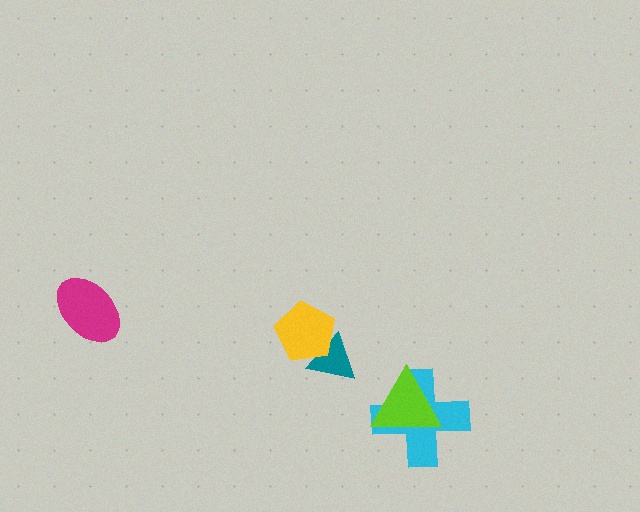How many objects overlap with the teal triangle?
1 object overlaps with the teal triangle.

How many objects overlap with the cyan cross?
1 object overlaps with the cyan cross.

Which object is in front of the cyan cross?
The lime triangle is in front of the cyan cross.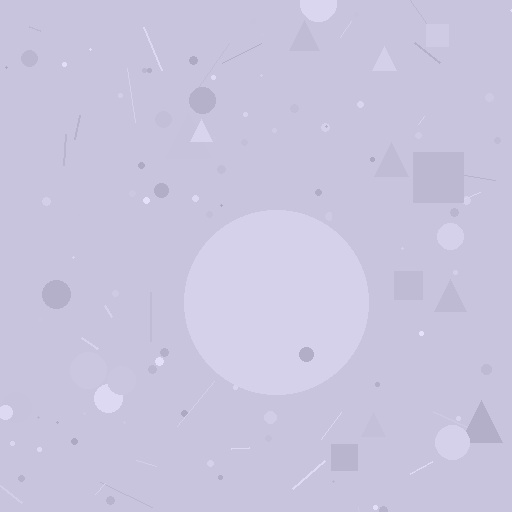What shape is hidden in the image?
A circle is hidden in the image.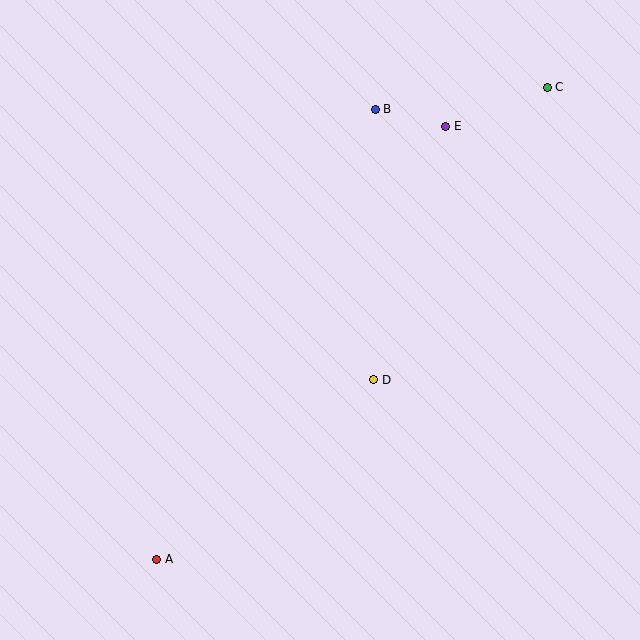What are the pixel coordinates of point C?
Point C is at (547, 87).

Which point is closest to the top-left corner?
Point B is closest to the top-left corner.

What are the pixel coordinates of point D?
Point D is at (374, 380).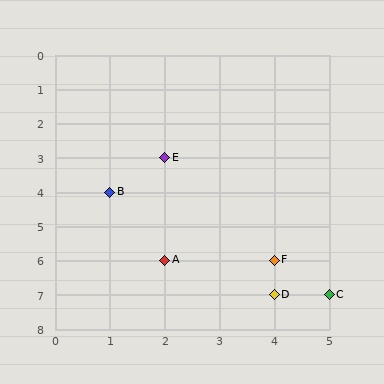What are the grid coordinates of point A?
Point A is at grid coordinates (2, 6).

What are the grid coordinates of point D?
Point D is at grid coordinates (4, 7).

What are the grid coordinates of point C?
Point C is at grid coordinates (5, 7).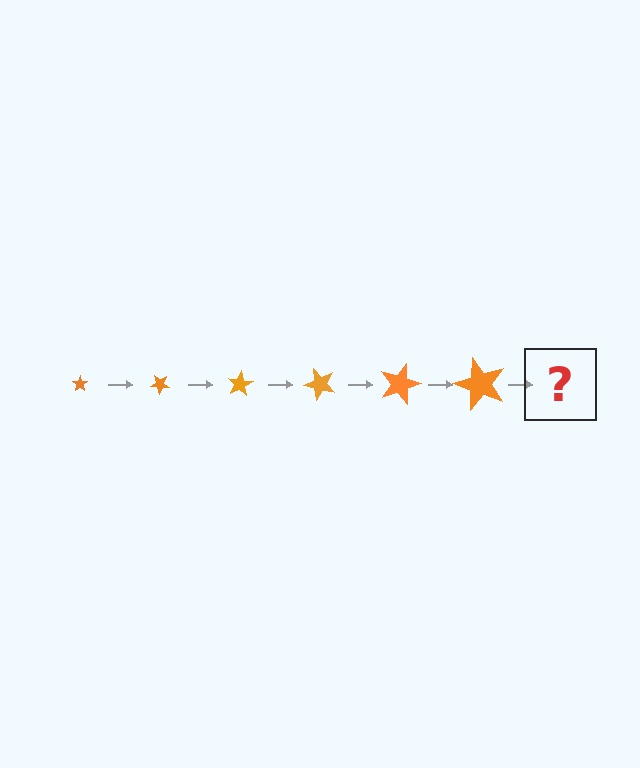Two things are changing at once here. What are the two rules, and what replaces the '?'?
The two rules are that the star grows larger each step and it rotates 40 degrees each step. The '?' should be a star, larger than the previous one and rotated 240 degrees from the start.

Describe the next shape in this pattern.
It should be a star, larger than the previous one and rotated 240 degrees from the start.